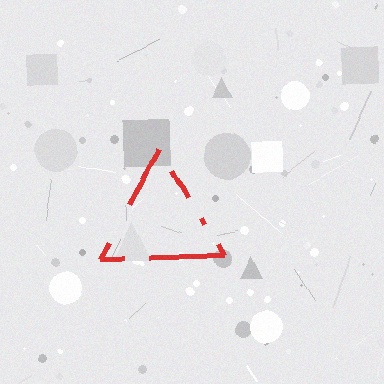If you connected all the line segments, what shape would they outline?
They would outline a triangle.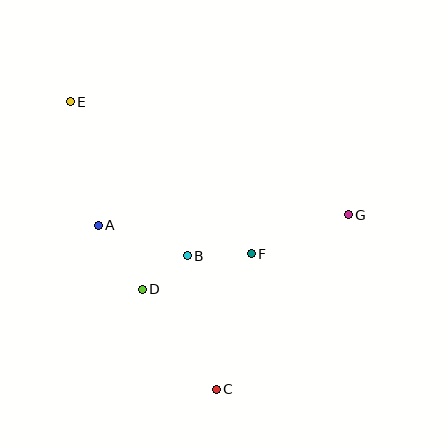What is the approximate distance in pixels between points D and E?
The distance between D and E is approximately 201 pixels.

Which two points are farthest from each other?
Points C and E are farthest from each other.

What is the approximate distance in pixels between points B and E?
The distance between B and E is approximately 193 pixels.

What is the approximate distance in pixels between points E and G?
The distance between E and G is approximately 300 pixels.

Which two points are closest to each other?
Points B and D are closest to each other.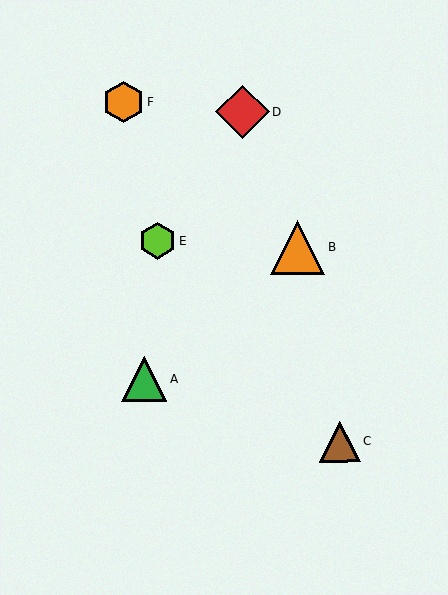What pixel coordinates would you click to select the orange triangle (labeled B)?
Click at (297, 247) to select the orange triangle B.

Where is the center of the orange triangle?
The center of the orange triangle is at (297, 247).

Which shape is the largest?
The orange triangle (labeled B) is the largest.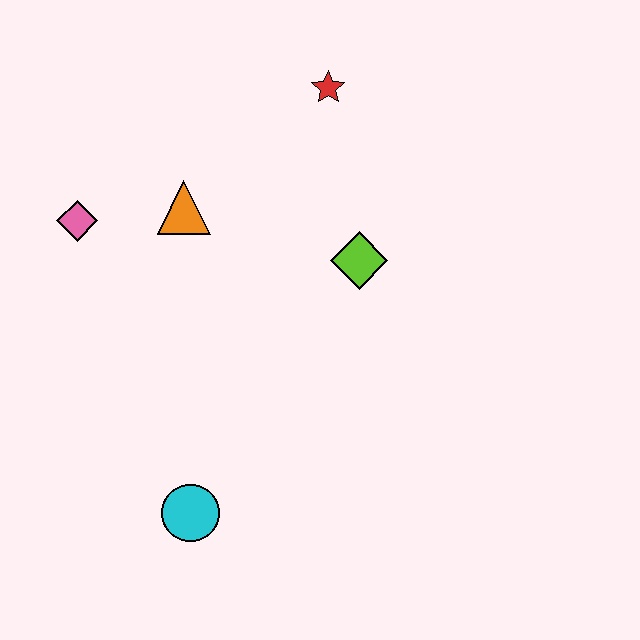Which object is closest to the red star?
The lime diamond is closest to the red star.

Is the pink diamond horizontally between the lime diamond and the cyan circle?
No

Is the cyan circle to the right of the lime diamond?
No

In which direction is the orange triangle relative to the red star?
The orange triangle is to the left of the red star.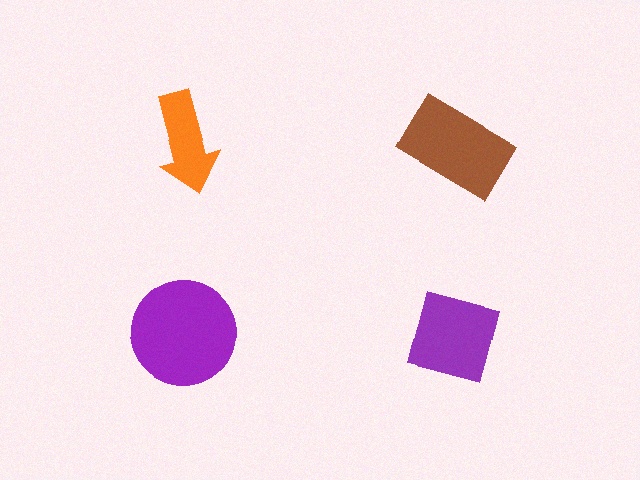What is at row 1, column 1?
An orange arrow.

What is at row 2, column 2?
A purple square.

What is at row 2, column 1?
A purple circle.